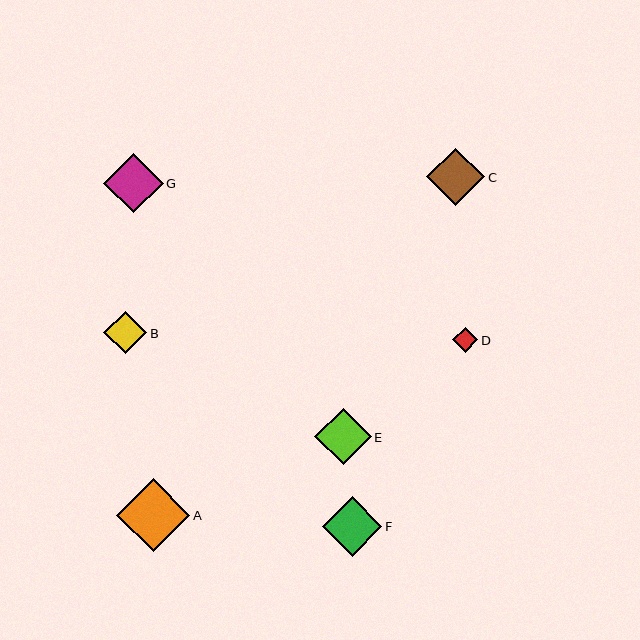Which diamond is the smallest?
Diamond D is the smallest with a size of approximately 25 pixels.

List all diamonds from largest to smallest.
From largest to smallest: A, G, F, C, E, B, D.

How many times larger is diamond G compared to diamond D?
Diamond G is approximately 2.4 times the size of diamond D.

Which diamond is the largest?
Diamond A is the largest with a size of approximately 73 pixels.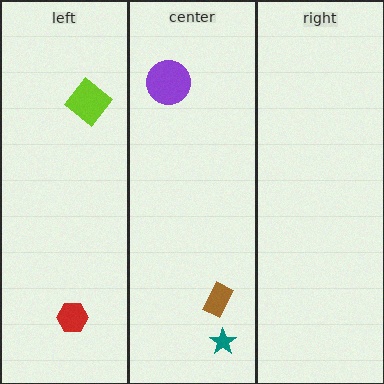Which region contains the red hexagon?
The left region.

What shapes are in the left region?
The lime diamond, the red hexagon.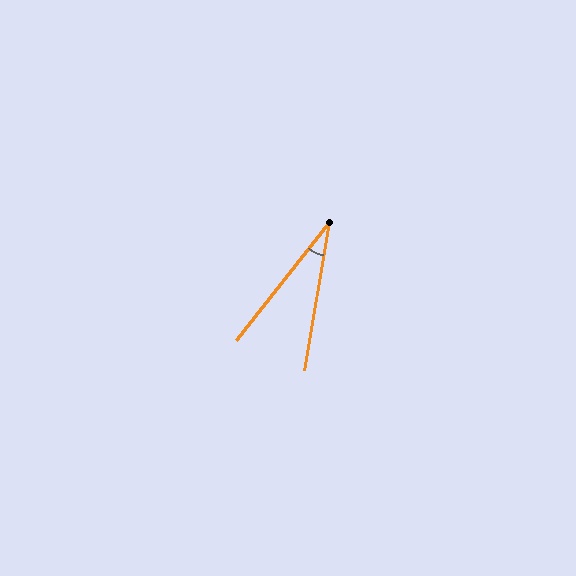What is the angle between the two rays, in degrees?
Approximately 29 degrees.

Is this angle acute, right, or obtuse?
It is acute.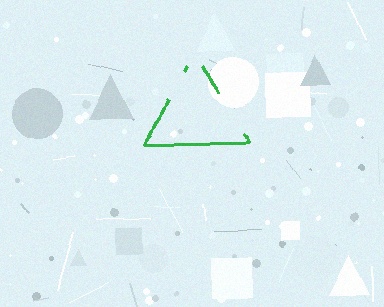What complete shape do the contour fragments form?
The contour fragments form a triangle.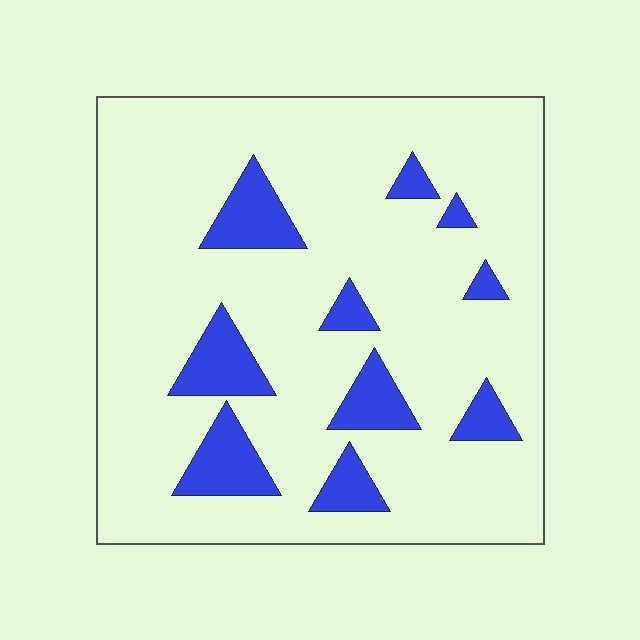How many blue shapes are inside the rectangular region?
10.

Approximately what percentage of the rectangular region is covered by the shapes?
Approximately 15%.